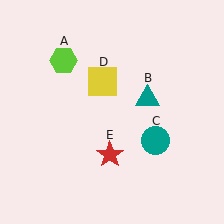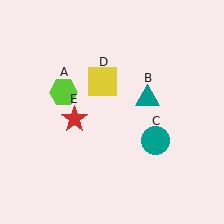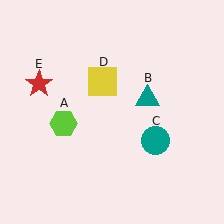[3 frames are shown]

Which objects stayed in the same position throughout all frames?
Teal triangle (object B) and teal circle (object C) and yellow square (object D) remained stationary.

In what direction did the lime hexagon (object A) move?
The lime hexagon (object A) moved down.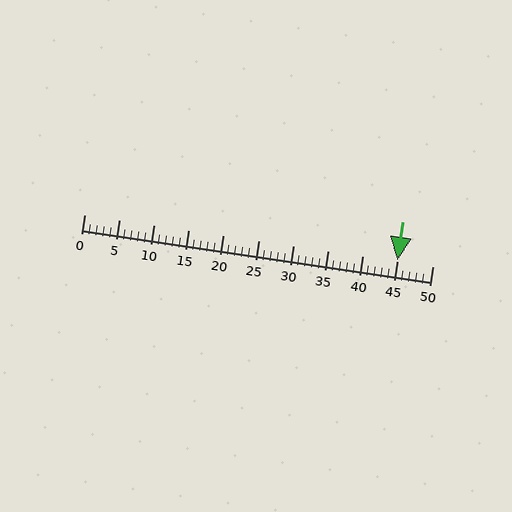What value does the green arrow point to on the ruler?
The green arrow points to approximately 45.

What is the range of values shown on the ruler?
The ruler shows values from 0 to 50.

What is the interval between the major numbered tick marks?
The major tick marks are spaced 5 units apart.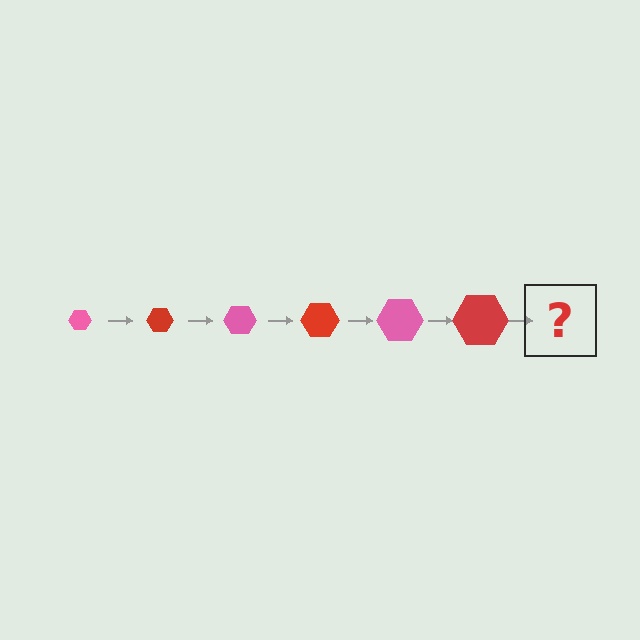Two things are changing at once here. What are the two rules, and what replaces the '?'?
The two rules are that the hexagon grows larger each step and the color cycles through pink and red. The '?' should be a pink hexagon, larger than the previous one.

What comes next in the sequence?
The next element should be a pink hexagon, larger than the previous one.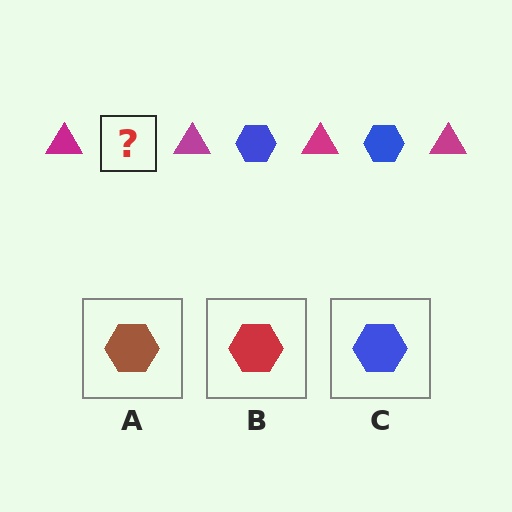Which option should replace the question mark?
Option C.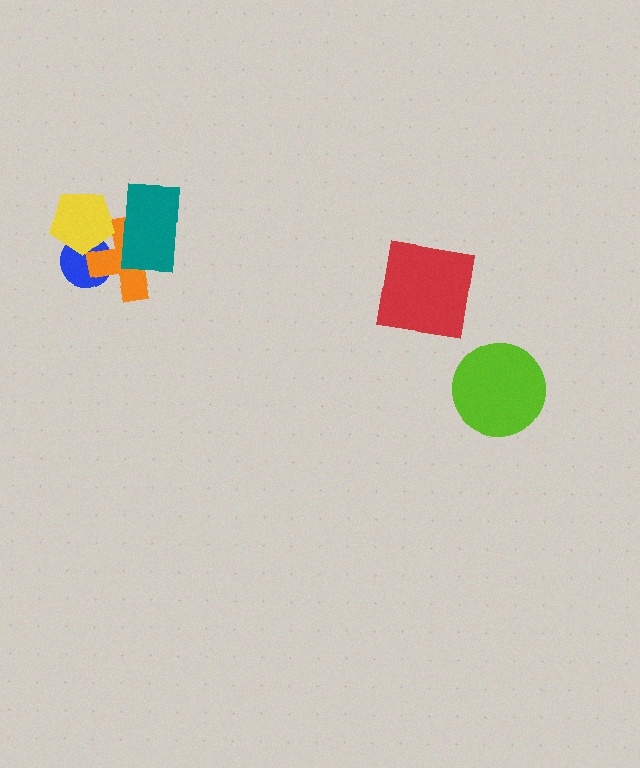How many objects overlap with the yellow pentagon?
3 objects overlap with the yellow pentagon.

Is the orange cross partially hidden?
Yes, it is partially covered by another shape.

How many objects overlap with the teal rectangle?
2 objects overlap with the teal rectangle.